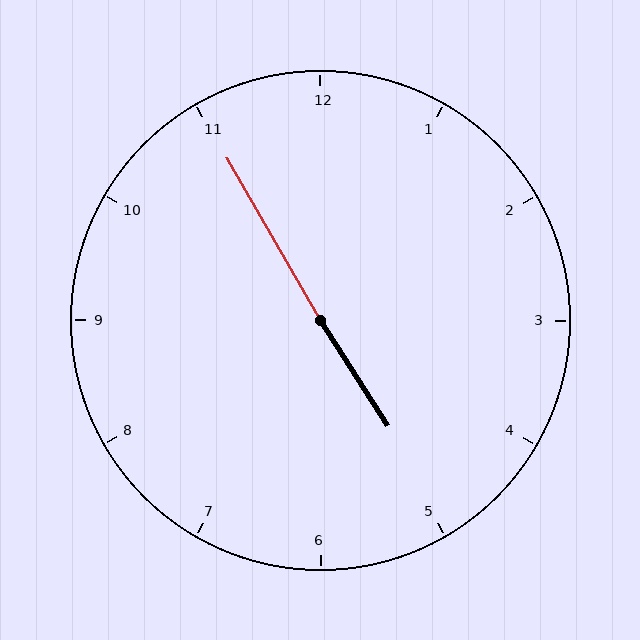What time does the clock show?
4:55.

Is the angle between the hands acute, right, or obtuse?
It is obtuse.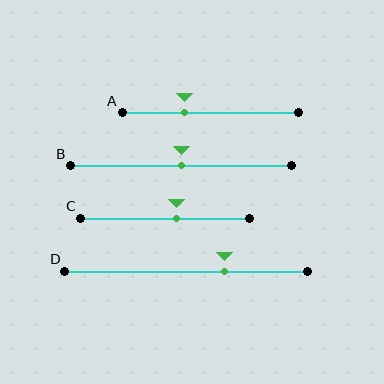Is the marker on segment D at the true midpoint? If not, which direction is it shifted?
No, the marker on segment D is shifted to the right by about 16% of the segment length.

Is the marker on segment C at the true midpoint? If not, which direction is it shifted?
No, the marker on segment C is shifted to the right by about 6% of the segment length.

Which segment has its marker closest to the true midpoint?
Segment B has its marker closest to the true midpoint.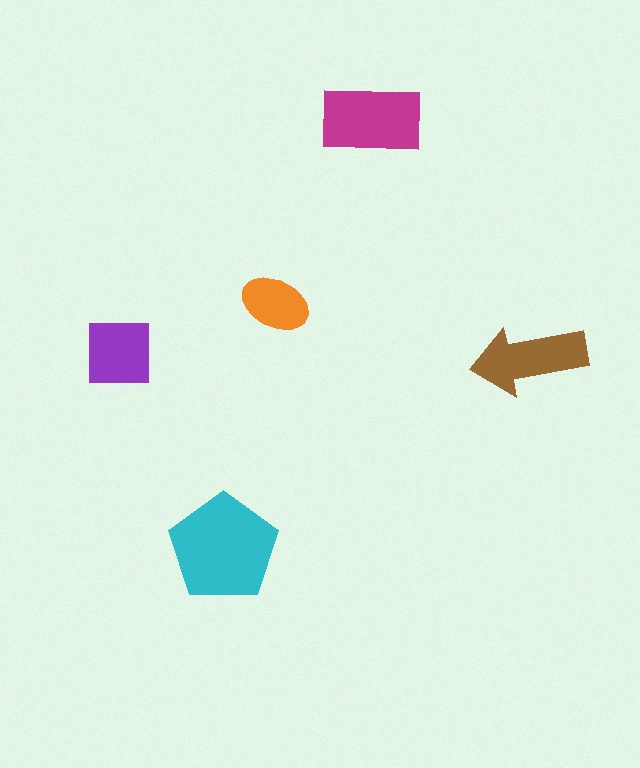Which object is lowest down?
The cyan pentagon is bottommost.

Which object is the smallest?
The orange ellipse.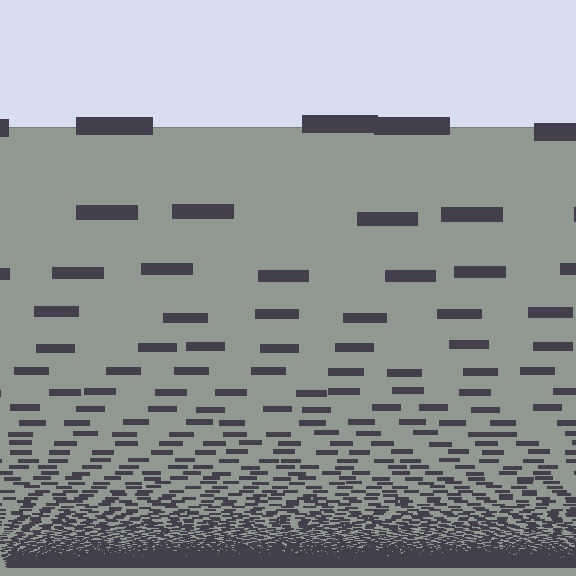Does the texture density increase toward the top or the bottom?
Density increases toward the bottom.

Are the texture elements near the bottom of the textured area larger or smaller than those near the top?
Smaller. The gradient is inverted — elements near the bottom are smaller and denser.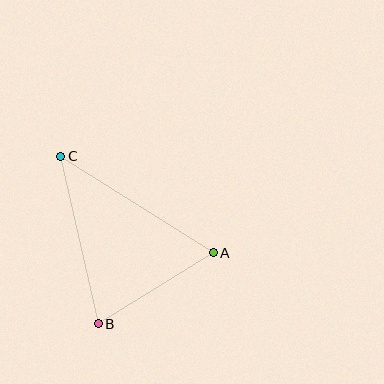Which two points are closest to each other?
Points A and B are closest to each other.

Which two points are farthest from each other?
Points A and C are farthest from each other.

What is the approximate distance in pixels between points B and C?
The distance between B and C is approximately 172 pixels.